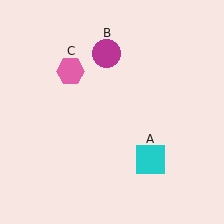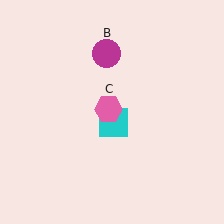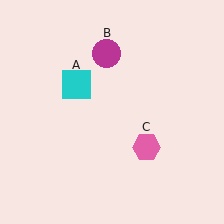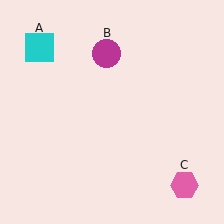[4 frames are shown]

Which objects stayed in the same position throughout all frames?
Magenta circle (object B) remained stationary.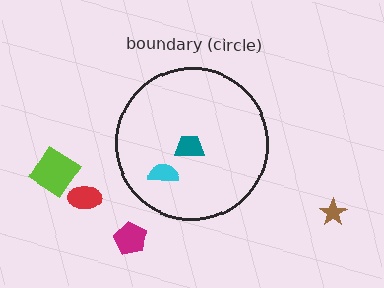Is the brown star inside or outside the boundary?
Outside.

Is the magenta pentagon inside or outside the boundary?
Outside.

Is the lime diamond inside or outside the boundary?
Outside.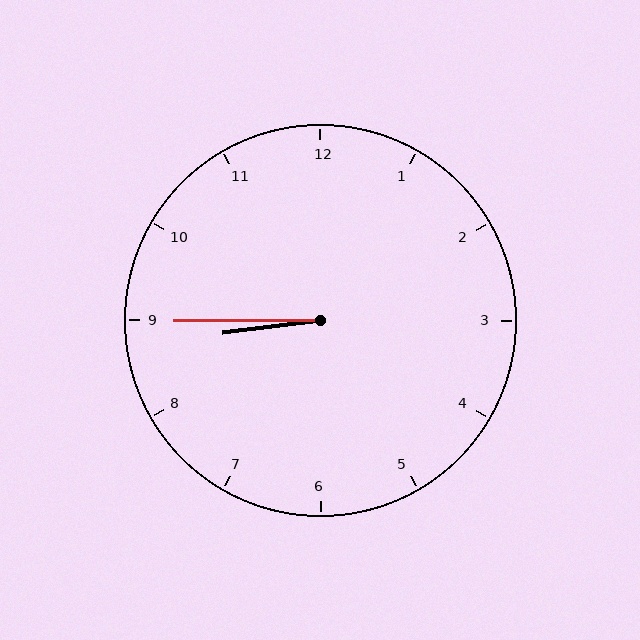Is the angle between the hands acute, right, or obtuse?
It is acute.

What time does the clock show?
8:45.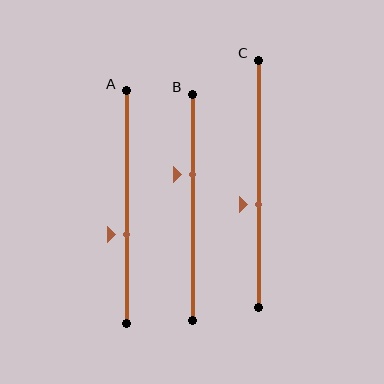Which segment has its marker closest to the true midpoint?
Segment C has its marker closest to the true midpoint.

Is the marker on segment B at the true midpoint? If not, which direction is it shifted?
No, the marker on segment B is shifted upward by about 15% of the segment length.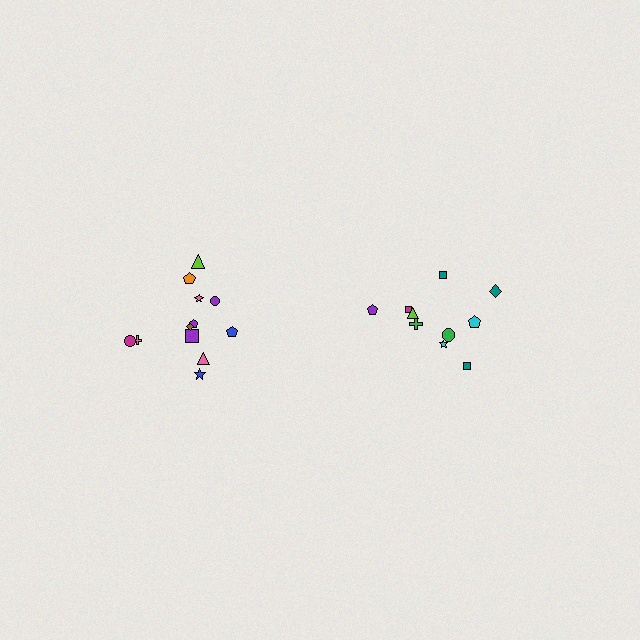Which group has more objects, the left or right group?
The left group.